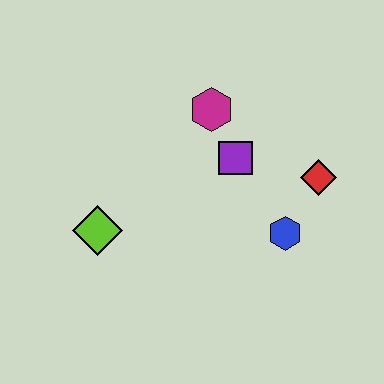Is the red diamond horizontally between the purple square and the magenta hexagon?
No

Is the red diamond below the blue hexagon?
No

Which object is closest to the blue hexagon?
The red diamond is closest to the blue hexagon.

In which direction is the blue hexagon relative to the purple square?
The blue hexagon is below the purple square.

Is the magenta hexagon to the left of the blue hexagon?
Yes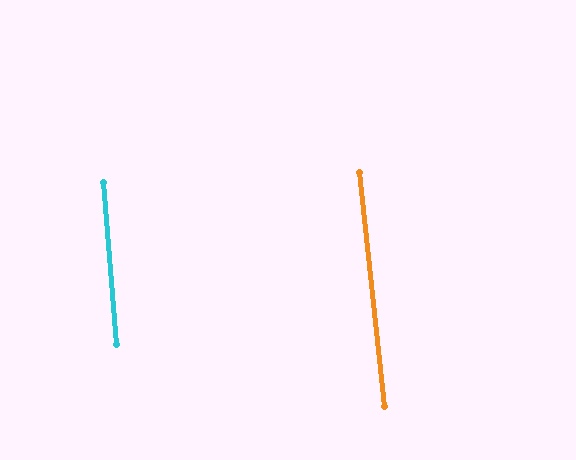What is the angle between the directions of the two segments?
Approximately 2 degrees.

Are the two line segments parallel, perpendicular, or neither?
Parallel — their directions differ by only 1.6°.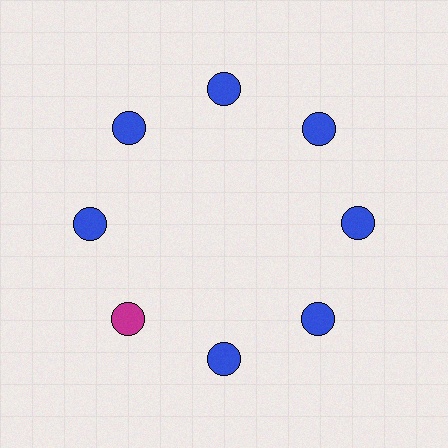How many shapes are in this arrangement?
There are 8 shapes arranged in a ring pattern.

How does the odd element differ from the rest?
It has a different color: magenta instead of blue.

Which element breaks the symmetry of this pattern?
The magenta circle at roughly the 8 o'clock position breaks the symmetry. All other shapes are blue circles.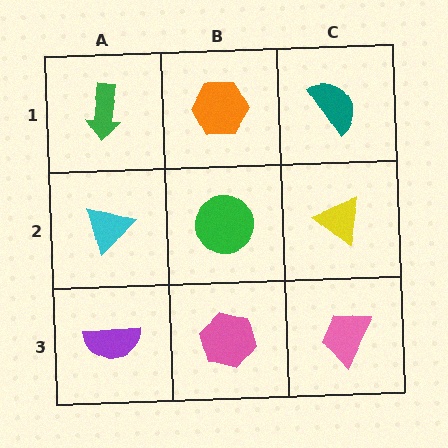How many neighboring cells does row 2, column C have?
3.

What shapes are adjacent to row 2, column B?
An orange hexagon (row 1, column B), a pink hexagon (row 3, column B), a cyan triangle (row 2, column A), a yellow triangle (row 2, column C).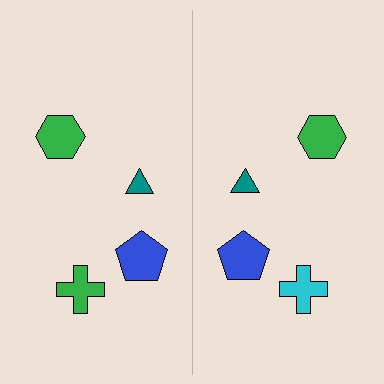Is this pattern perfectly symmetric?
No, the pattern is not perfectly symmetric. The cyan cross on the right side breaks the symmetry — its mirror counterpart is green.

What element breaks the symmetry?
The cyan cross on the right side breaks the symmetry — its mirror counterpart is green.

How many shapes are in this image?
There are 8 shapes in this image.